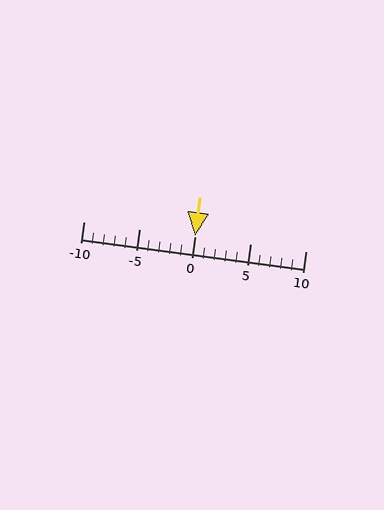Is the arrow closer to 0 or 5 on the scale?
The arrow is closer to 0.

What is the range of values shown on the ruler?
The ruler shows values from -10 to 10.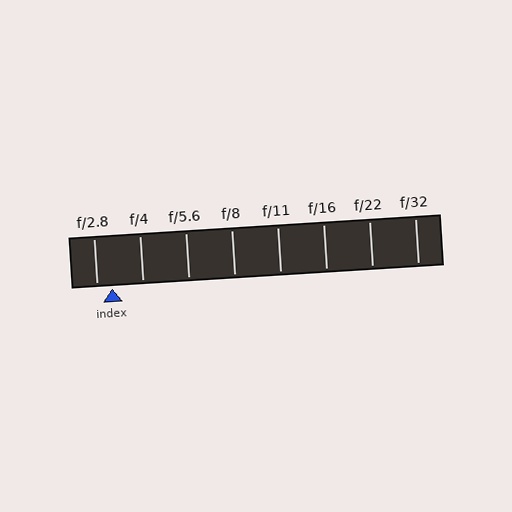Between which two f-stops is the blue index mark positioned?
The index mark is between f/2.8 and f/4.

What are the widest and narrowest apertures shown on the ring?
The widest aperture shown is f/2.8 and the narrowest is f/32.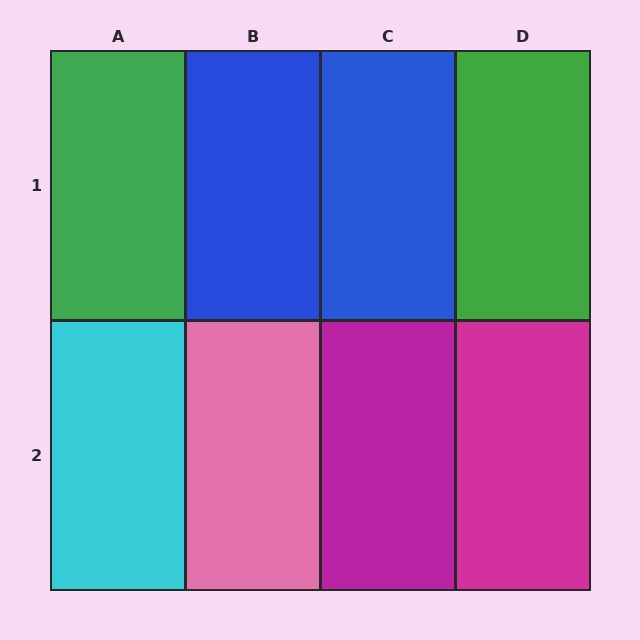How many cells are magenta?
2 cells are magenta.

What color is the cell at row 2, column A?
Cyan.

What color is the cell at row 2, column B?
Pink.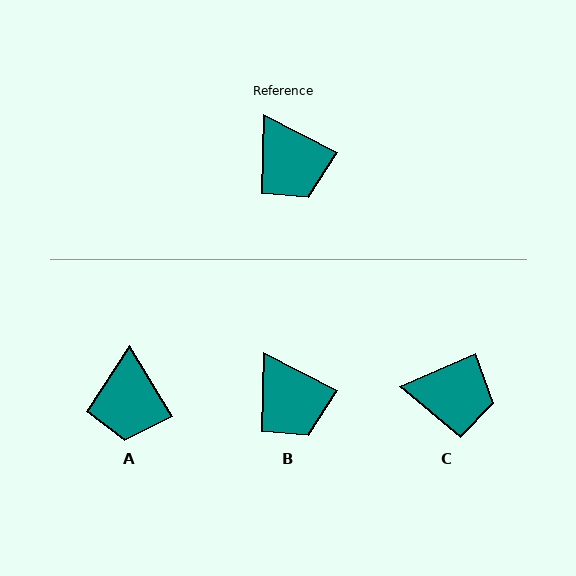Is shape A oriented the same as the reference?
No, it is off by about 31 degrees.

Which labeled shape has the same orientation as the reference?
B.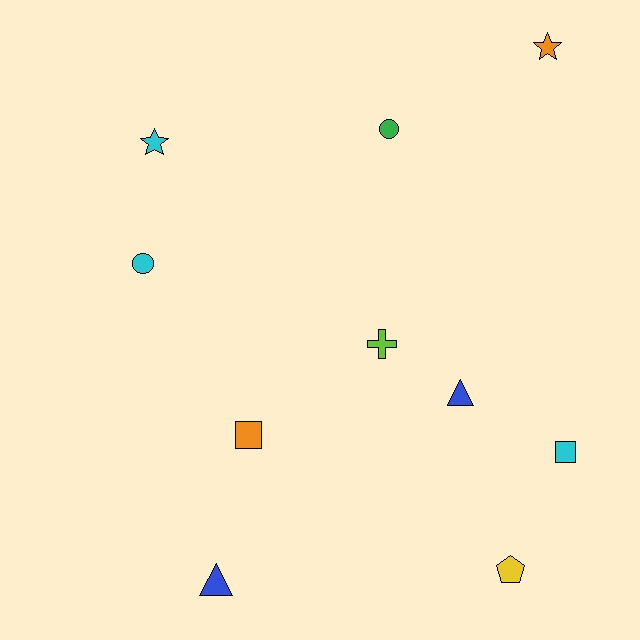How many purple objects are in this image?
There are no purple objects.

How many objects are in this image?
There are 10 objects.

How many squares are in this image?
There are 2 squares.